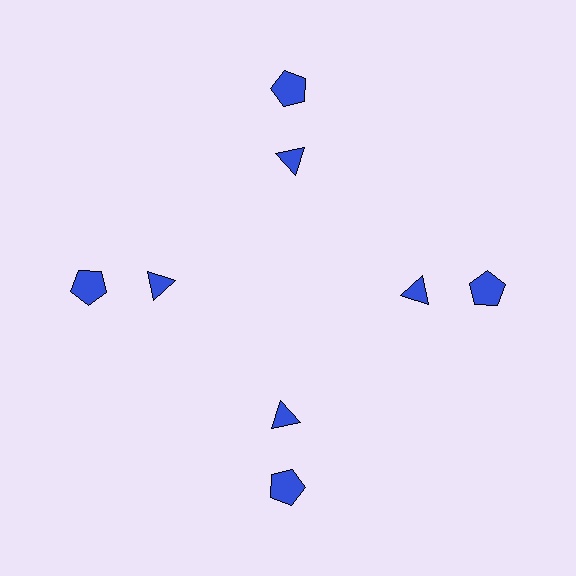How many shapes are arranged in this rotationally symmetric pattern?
There are 8 shapes, arranged in 4 groups of 2.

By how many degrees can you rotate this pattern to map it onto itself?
The pattern maps onto itself every 90 degrees of rotation.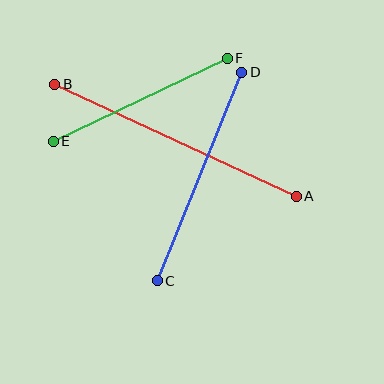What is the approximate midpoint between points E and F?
The midpoint is at approximately (140, 100) pixels.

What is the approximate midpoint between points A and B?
The midpoint is at approximately (176, 140) pixels.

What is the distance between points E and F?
The distance is approximately 193 pixels.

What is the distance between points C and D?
The distance is approximately 225 pixels.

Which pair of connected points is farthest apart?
Points A and B are farthest apart.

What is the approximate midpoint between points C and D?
The midpoint is at approximately (200, 176) pixels.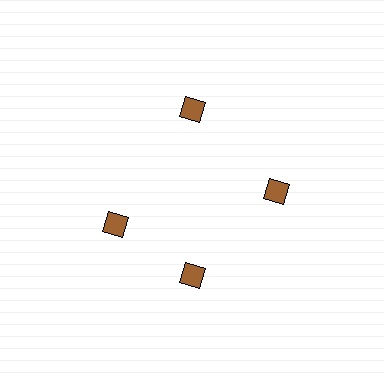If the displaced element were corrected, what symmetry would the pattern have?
It would have 4-fold rotational symmetry — the pattern would map onto itself every 90 degrees.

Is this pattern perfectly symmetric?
No. The 4 brown diamonds are arranged in a ring, but one element near the 9 o'clock position is rotated out of alignment along the ring, breaking the 4-fold rotational symmetry.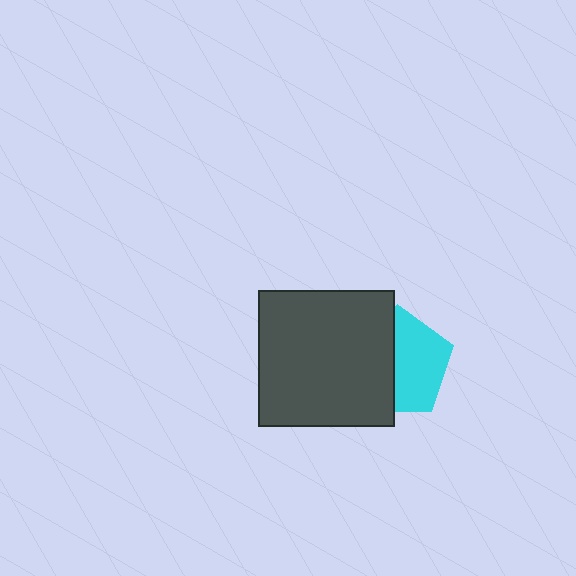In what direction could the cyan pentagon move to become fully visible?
The cyan pentagon could move right. That would shift it out from behind the dark gray square entirely.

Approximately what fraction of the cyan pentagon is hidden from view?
Roughly 48% of the cyan pentagon is hidden behind the dark gray square.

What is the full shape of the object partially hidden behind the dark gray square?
The partially hidden object is a cyan pentagon.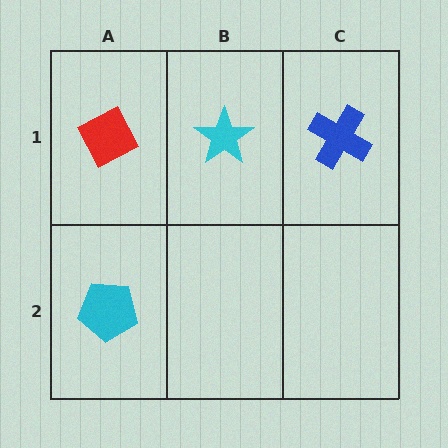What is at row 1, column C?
A blue cross.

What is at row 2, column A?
A cyan pentagon.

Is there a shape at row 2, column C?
No, that cell is empty.